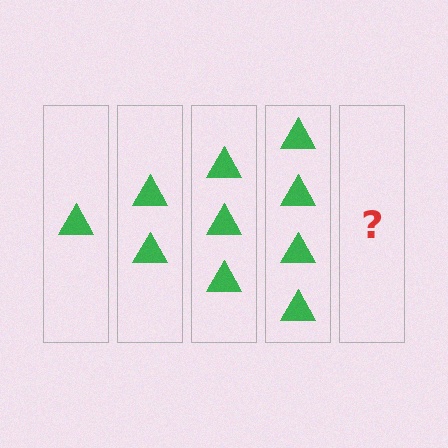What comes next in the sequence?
The next element should be 5 triangles.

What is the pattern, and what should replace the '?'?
The pattern is that each step adds one more triangle. The '?' should be 5 triangles.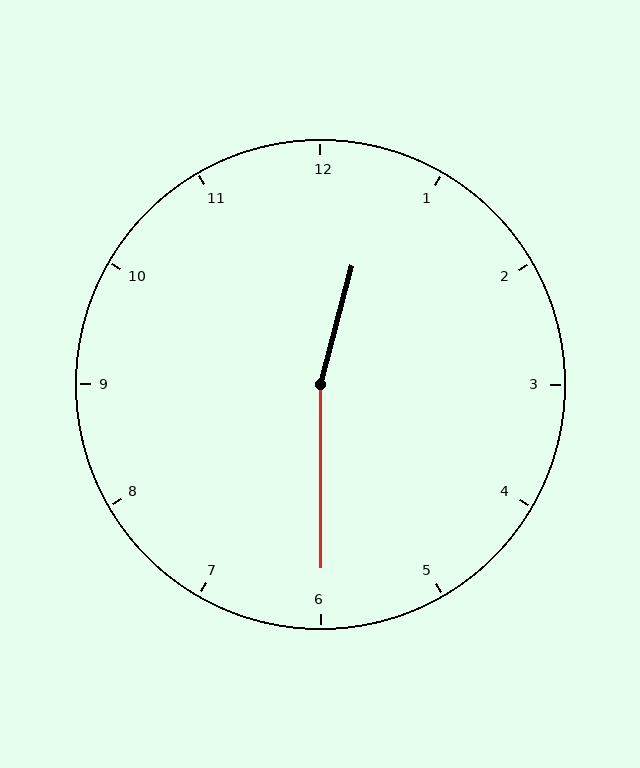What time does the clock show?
12:30.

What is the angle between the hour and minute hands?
Approximately 165 degrees.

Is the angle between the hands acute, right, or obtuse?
It is obtuse.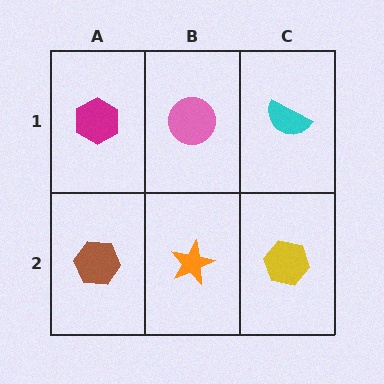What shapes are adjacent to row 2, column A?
A magenta hexagon (row 1, column A), an orange star (row 2, column B).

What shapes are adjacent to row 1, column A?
A brown hexagon (row 2, column A), a pink circle (row 1, column B).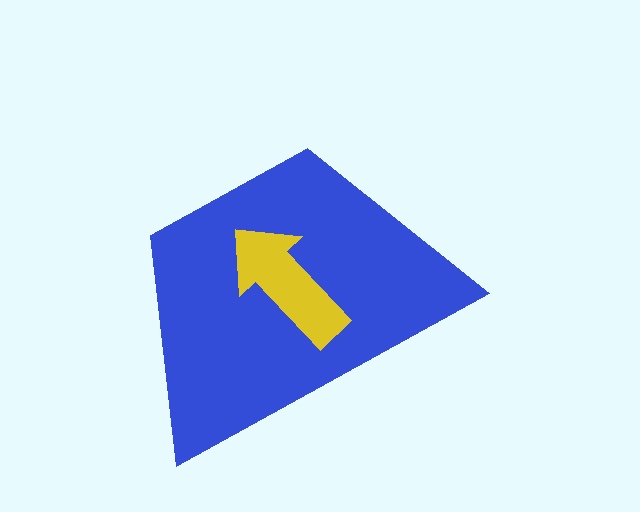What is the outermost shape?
The blue trapezoid.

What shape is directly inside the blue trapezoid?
The yellow arrow.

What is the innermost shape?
The yellow arrow.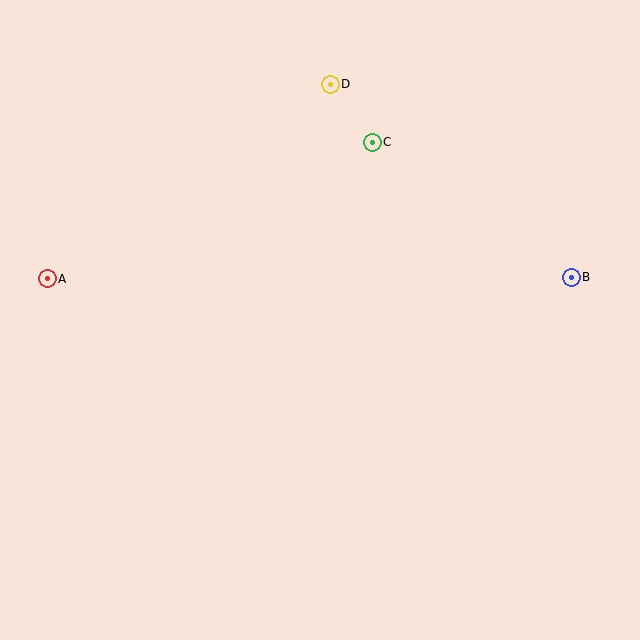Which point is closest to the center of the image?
Point C at (372, 142) is closest to the center.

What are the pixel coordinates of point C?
Point C is at (372, 142).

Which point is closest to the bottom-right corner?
Point B is closest to the bottom-right corner.